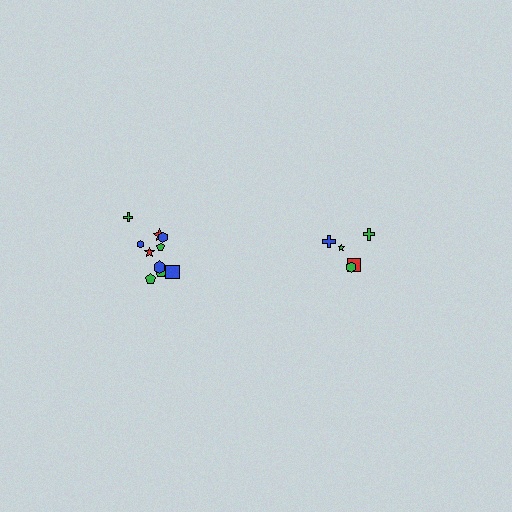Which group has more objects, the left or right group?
The left group.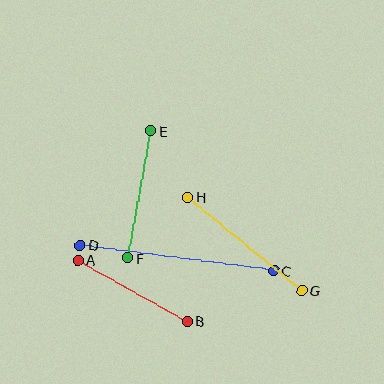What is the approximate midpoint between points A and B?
The midpoint is at approximately (133, 291) pixels.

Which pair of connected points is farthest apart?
Points C and D are farthest apart.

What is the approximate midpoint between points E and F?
The midpoint is at approximately (139, 194) pixels.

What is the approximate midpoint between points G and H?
The midpoint is at approximately (245, 244) pixels.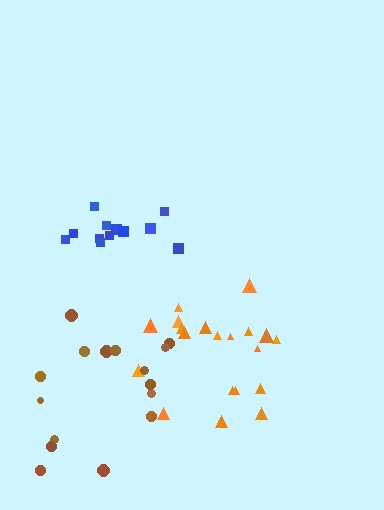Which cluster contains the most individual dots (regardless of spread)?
Orange (20).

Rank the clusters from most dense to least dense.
blue, orange, brown.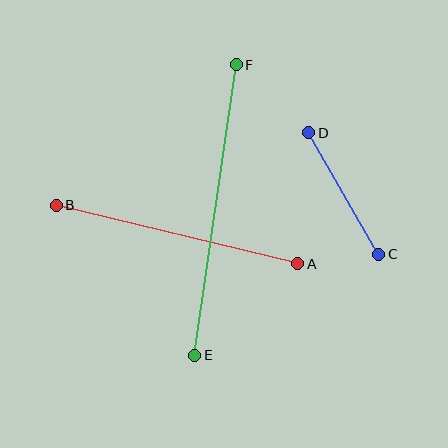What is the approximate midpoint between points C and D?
The midpoint is at approximately (344, 194) pixels.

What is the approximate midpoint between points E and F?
The midpoint is at approximately (216, 210) pixels.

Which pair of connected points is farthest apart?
Points E and F are farthest apart.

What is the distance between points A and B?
The distance is approximately 248 pixels.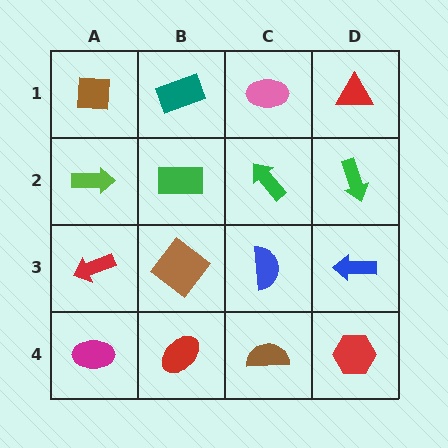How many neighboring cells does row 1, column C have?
3.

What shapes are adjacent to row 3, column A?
A lime arrow (row 2, column A), a magenta ellipse (row 4, column A), a brown diamond (row 3, column B).